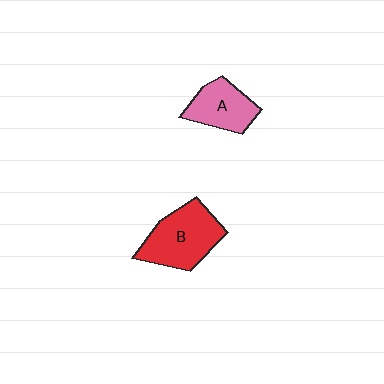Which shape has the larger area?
Shape B (red).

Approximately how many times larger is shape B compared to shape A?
Approximately 1.4 times.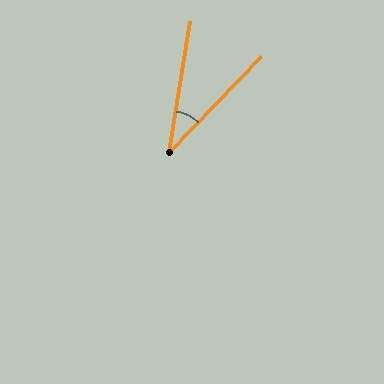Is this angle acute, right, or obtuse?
It is acute.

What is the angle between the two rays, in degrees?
Approximately 35 degrees.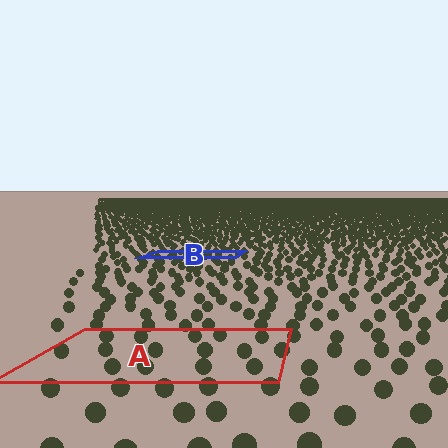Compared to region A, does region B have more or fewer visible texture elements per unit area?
Region B has more texture elements per unit area — they are packed more densely because it is farther away.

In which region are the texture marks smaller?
The texture marks are smaller in region B, because it is farther away.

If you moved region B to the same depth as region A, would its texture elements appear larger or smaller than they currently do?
They would appear larger. At a closer depth, the same texture elements are projected at a bigger on-screen size.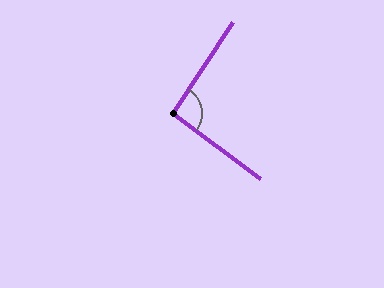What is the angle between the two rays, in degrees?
Approximately 93 degrees.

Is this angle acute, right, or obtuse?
It is approximately a right angle.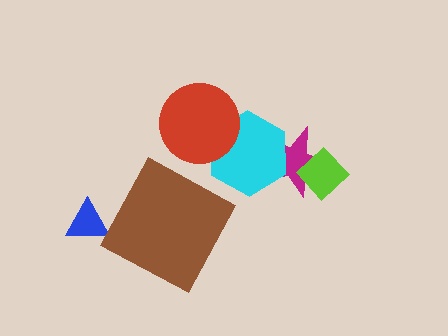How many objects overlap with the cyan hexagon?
2 objects overlap with the cyan hexagon.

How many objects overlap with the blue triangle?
0 objects overlap with the blue triangle.